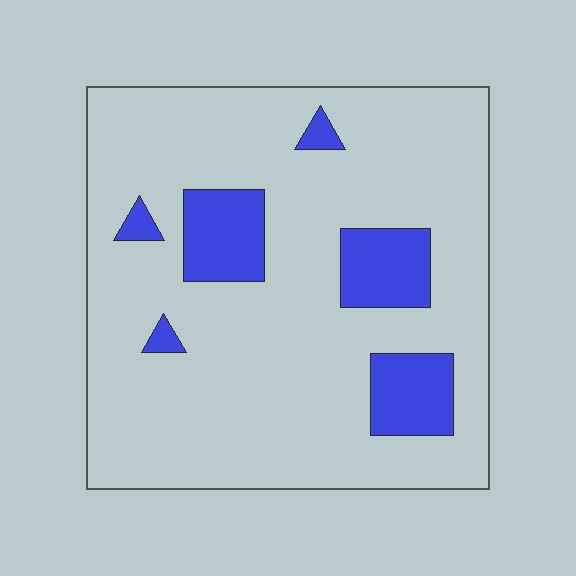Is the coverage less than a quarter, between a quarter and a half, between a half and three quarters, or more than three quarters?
Less than a quarter.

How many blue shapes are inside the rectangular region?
6.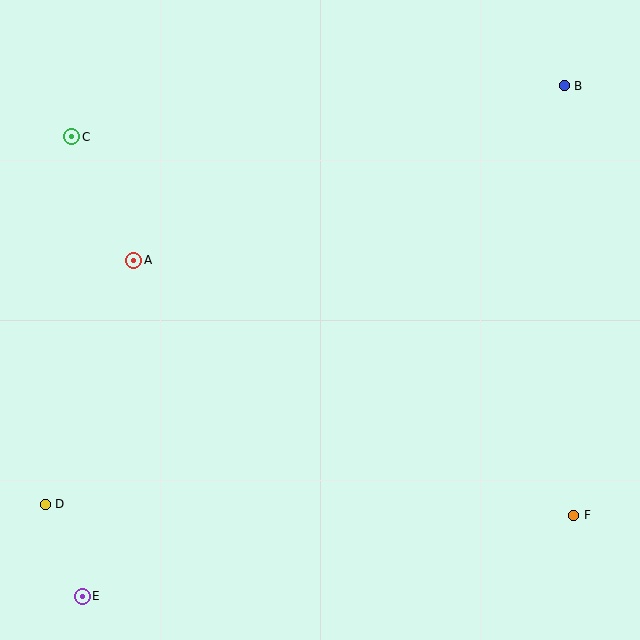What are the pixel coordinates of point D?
Point D is at (45, 504).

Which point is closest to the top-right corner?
Point B is closest to the top-right corner.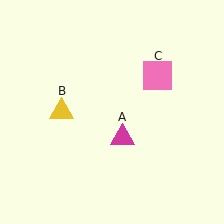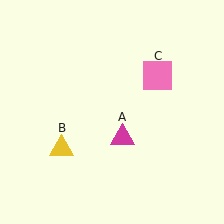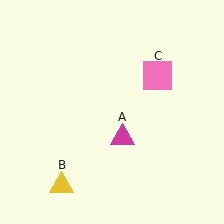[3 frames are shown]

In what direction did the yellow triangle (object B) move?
The yellow triangle (object B) moved down.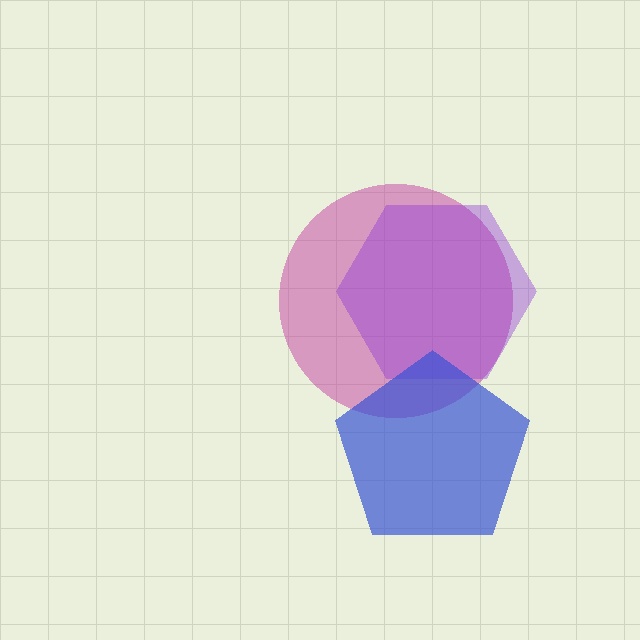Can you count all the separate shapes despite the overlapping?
Yes, there are 3 separate shapes.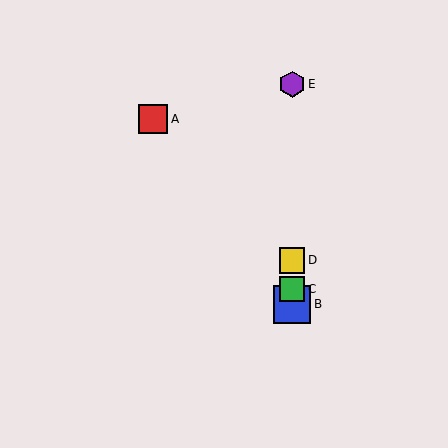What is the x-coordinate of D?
Object D is at x≈292.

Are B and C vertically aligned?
Yes, both are at x≈292.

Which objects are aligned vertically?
Objects B, C, D, E are aligned vertically.